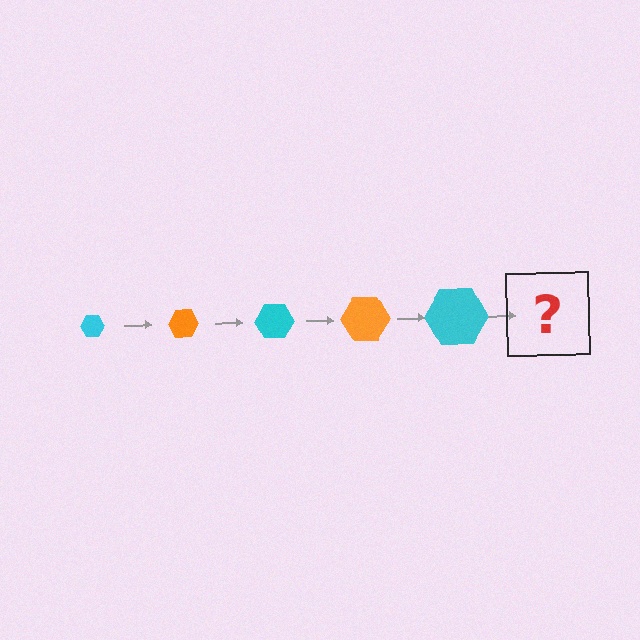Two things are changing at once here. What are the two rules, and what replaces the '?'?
The two rules are that the hexagon grows larger each step and the color cycles through cyan and orange. The '?' should be an orange hexagon, larger than the previous one.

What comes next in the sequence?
The next element should be an orange hexagon, larger than the previous one.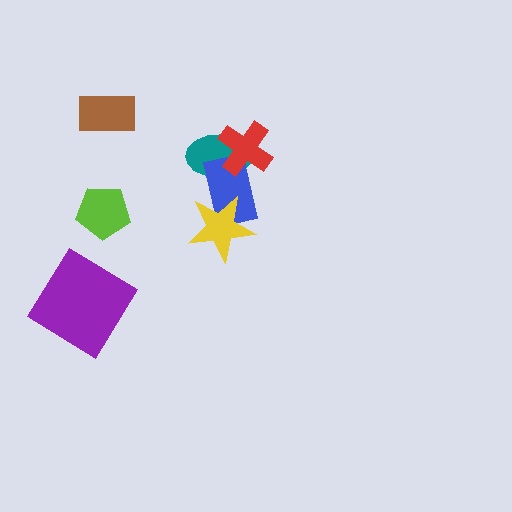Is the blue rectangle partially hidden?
Yes, it is partially covered by another shape.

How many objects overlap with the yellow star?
1 object overlaps with the yellow star.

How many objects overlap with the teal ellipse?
2 objects overlap with the teal ellipse.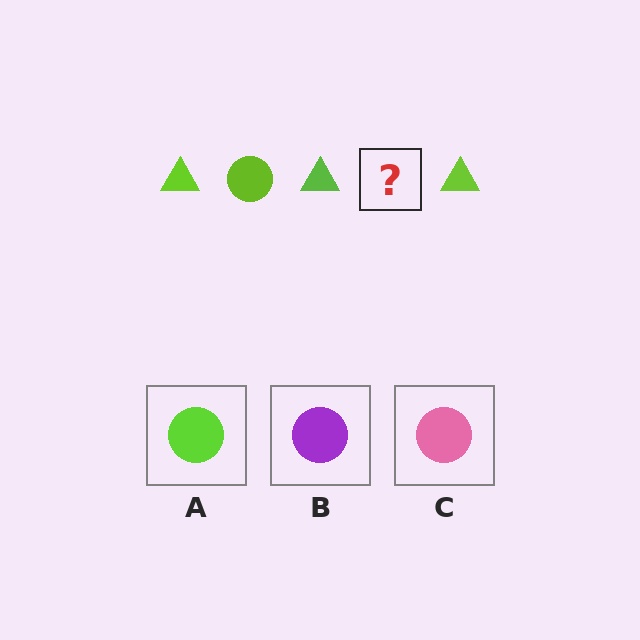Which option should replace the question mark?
Option A.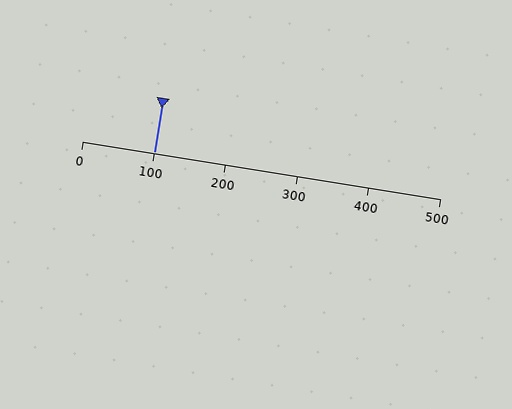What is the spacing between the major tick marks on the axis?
The major ticks are spaced 100 apart.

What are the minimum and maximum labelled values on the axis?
The axis runs from 0 to 500.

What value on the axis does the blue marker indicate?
The marker indicates approximately 100.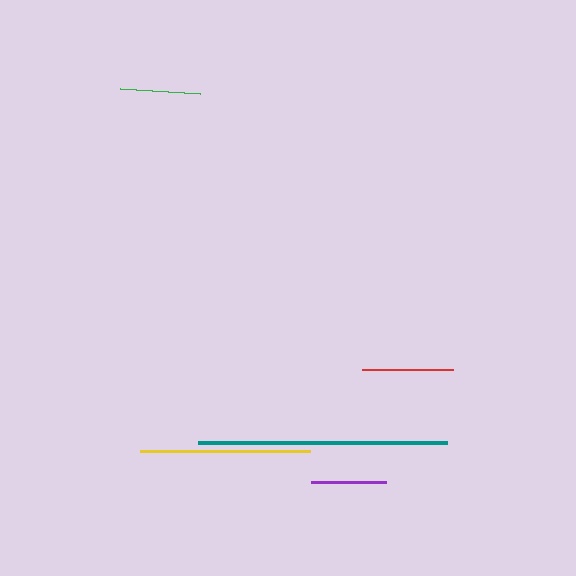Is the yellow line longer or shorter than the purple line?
The yellow line is longer than the purple line.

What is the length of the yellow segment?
The yellow segment is approximately 171 pixels long.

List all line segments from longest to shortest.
From longest to shortest: teal, yellow, red, green, purple.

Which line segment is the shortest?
The purple line is the shortest at approximately 75 pixels.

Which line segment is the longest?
The teal line is the longest at approximately 249 pixels.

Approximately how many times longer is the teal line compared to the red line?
The teal line is approximately 2.8 times the length of the red line.